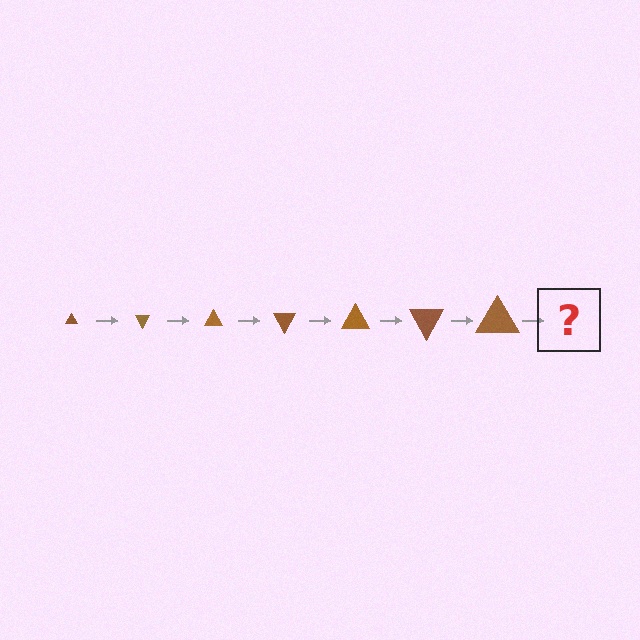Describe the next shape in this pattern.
It should be a triangle, larger than the previous one and rotated 420 degrees from the start.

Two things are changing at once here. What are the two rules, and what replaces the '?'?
The two rules are that the triangle grows larger each step and it rotates 60 degrees each step. The '?' should be a triangle, larger than the previous one and rotated 420 degrees from the start.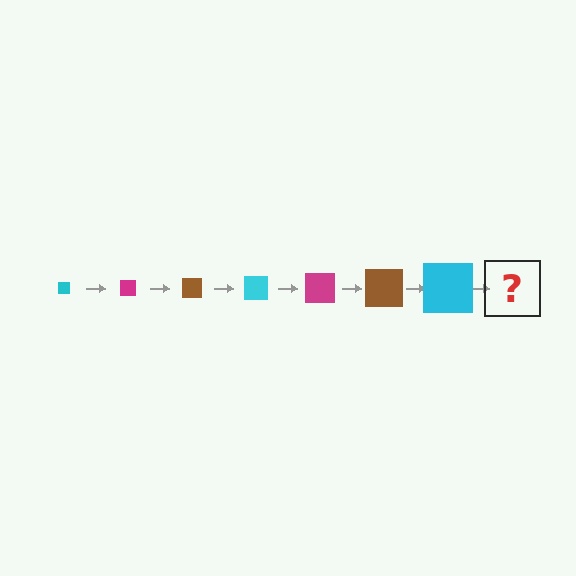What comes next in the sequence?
The next element should be a magenta square, larger than the previous one.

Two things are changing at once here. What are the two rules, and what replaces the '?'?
The two rules are that the square grows larger each step and the color cycles through cyan, magenta, and brown. The '?' should be a magenta square, larger than the previous one.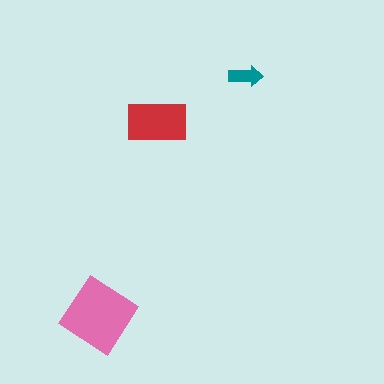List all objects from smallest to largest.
The teal arrow, the red rectangle, the pink diamond.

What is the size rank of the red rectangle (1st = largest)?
2nd.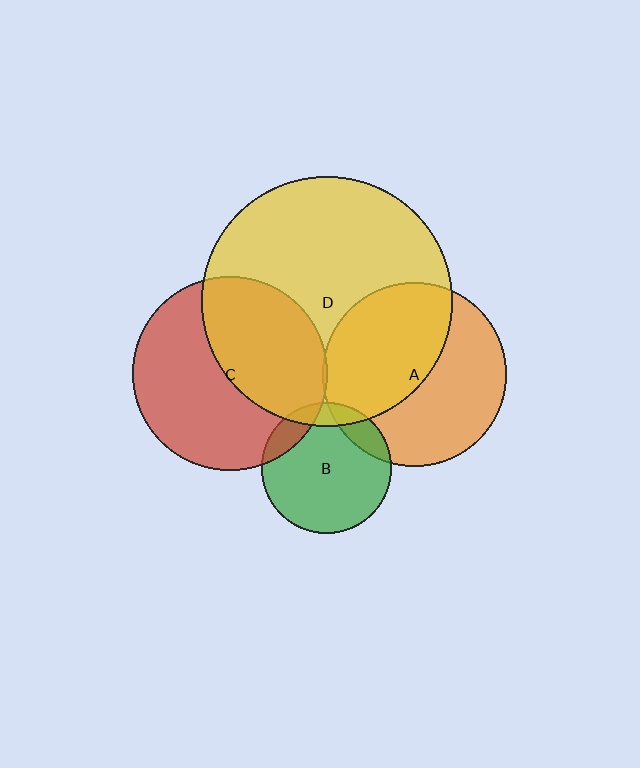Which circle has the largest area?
Circle D (yellow).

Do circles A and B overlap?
Yes.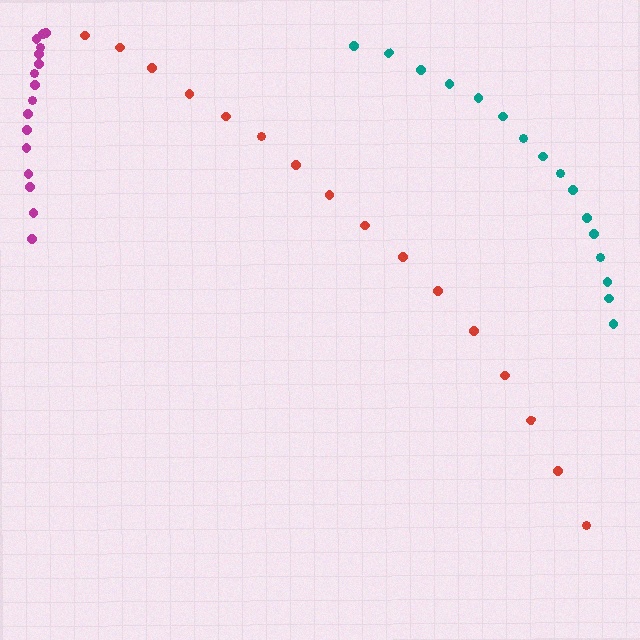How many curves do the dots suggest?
There are 3 distinct paths.